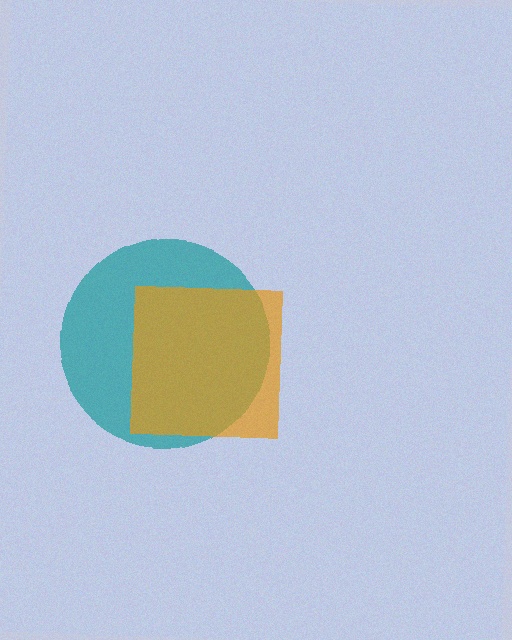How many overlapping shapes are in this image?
There are 2 overlapping shapes in the image.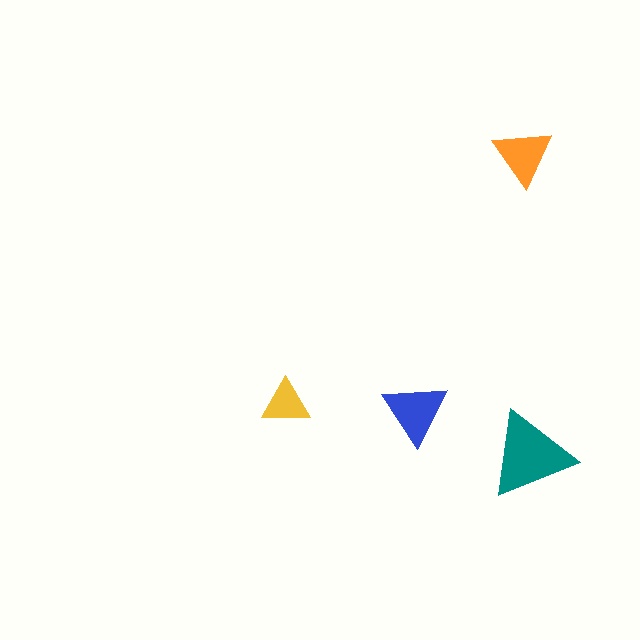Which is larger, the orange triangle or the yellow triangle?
The orange one.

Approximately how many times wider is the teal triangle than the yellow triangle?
About 2 times wider.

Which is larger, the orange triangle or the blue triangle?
The blue one.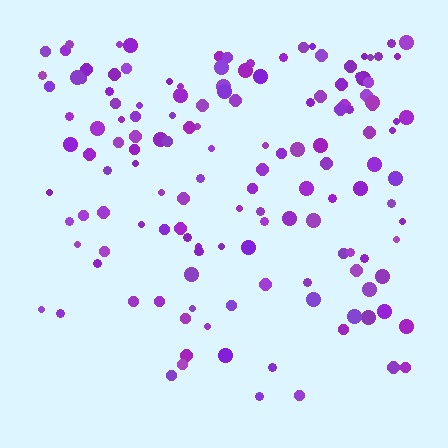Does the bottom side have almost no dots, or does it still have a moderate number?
Still a moderate number, just noticeably fewer than the top.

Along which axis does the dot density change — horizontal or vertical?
Vertical.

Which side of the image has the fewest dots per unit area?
The bottom.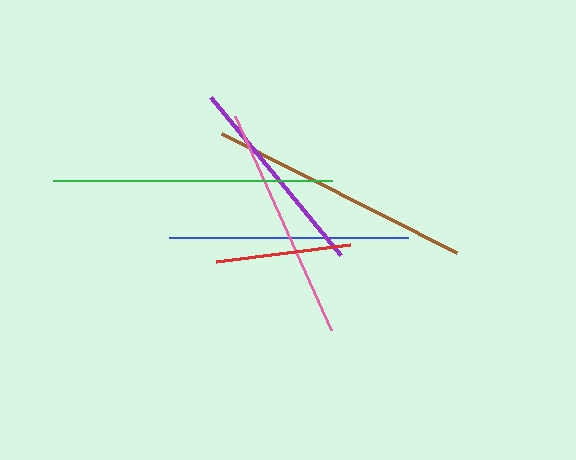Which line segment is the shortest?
The red line is the shortest at approximately 135 pixels.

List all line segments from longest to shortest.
From longest to shortest: green, brown, blue, pink, purple, red.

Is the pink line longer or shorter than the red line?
The pink line is longer than the red line.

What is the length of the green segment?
The green segment is approximately 279 pixels long.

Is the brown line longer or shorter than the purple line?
The brown line is longer than the purple line.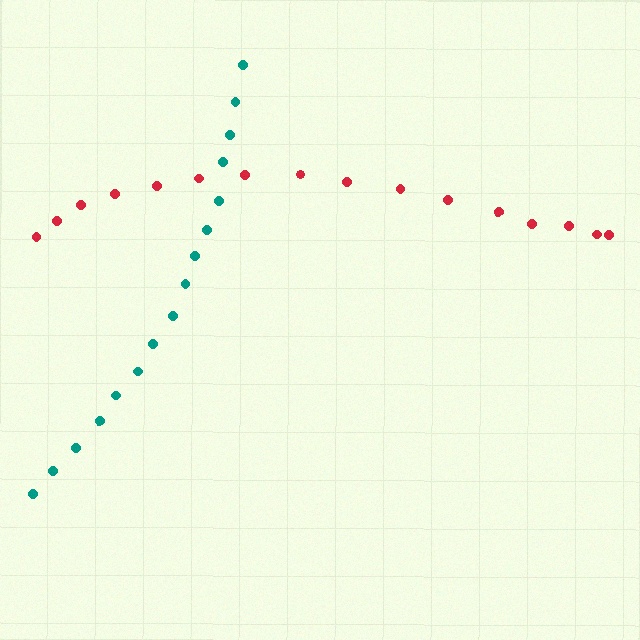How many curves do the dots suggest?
There are 2 distinct paths.